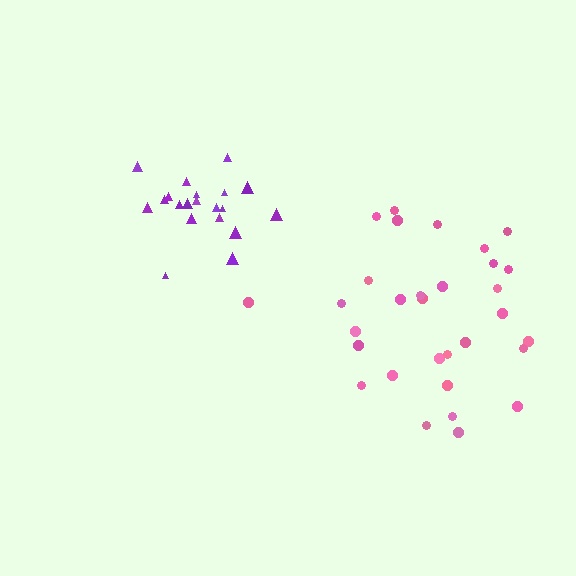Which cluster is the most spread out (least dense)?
Pink.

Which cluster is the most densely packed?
Purple.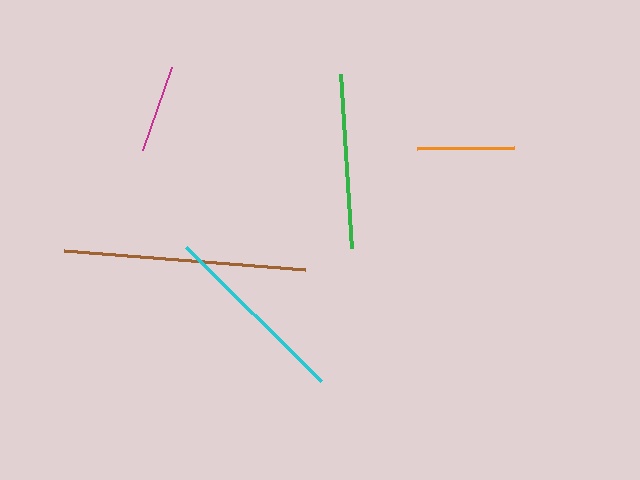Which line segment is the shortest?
The magenta line is the shortest at approximately 88 pixels.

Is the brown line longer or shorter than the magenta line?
The brown line is longer than the magenta line.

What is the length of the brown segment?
The brown segment is approximately 242 pixels long.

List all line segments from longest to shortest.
From longest to shortest: brown, cyan, green, orange, magenta.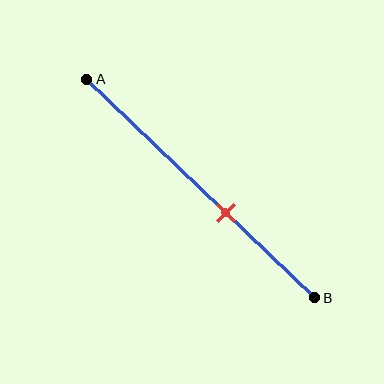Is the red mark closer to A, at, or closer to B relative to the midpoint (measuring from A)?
The red mark is closer to point B than the midpoint of segment AB.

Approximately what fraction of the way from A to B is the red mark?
The red mark is approximately 60% of the way from A to B.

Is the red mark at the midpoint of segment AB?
No, the mark is at about 60% from A, not at the 50% midpoint.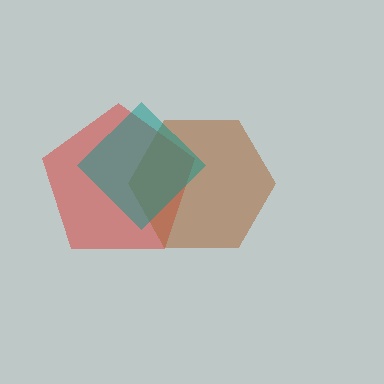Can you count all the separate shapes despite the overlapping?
Yes, there are 3 separate shapes.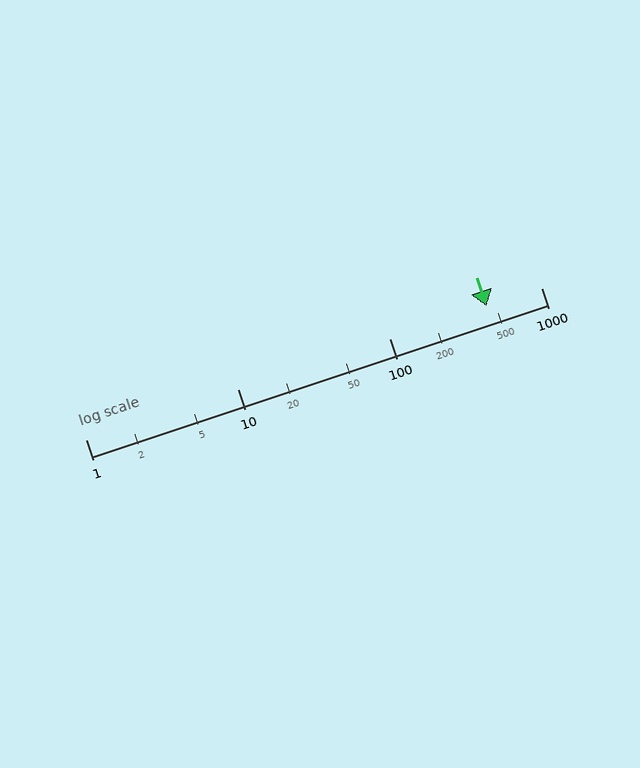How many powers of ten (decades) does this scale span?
The scale spans 3 decades, from 1 to 1000.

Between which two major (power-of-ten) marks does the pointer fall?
The pointer is between 100 and 1000.